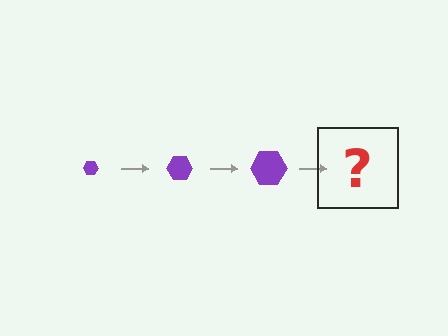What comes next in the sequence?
The next element should be a purple hexagon, larger than the previous one.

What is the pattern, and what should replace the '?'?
The pattern is that the hexagon gets progressively larger each step. The '?' should be a purple hexagon, larger than the previous one.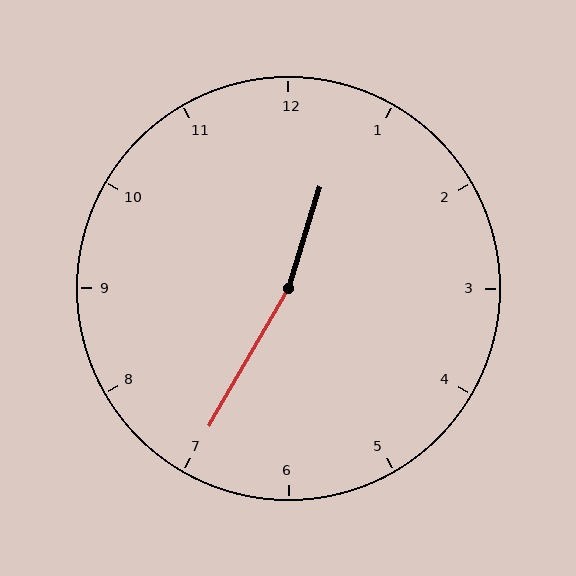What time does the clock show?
12:35.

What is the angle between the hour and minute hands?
Approximately 168 degrees.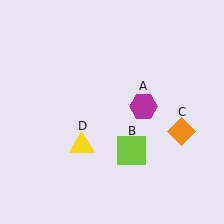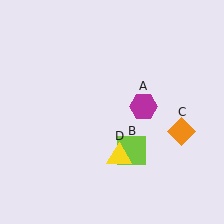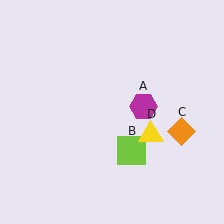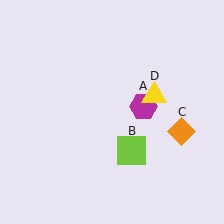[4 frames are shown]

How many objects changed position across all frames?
1 object changed position: yellow triangle (object D).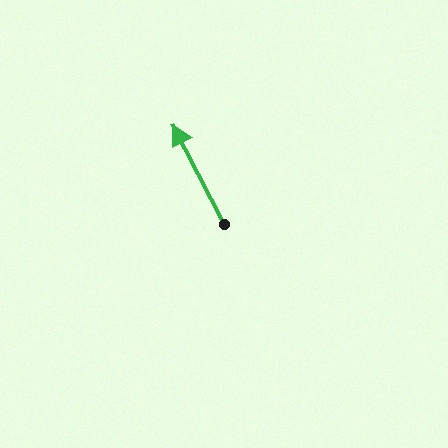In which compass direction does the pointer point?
Northwest.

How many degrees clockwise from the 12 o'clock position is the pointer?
Approximately 333 degrees.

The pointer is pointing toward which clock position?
Roughly 11 o'clock.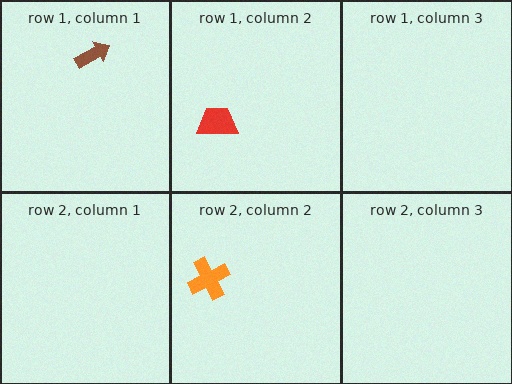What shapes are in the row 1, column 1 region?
The brown arrow.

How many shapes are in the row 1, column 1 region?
1.